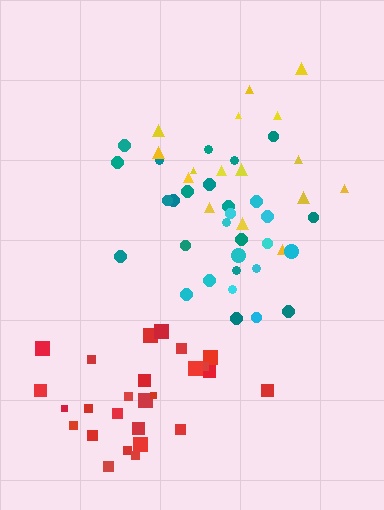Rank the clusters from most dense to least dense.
red, cyan, yellow, teal.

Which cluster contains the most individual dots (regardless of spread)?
Red (26).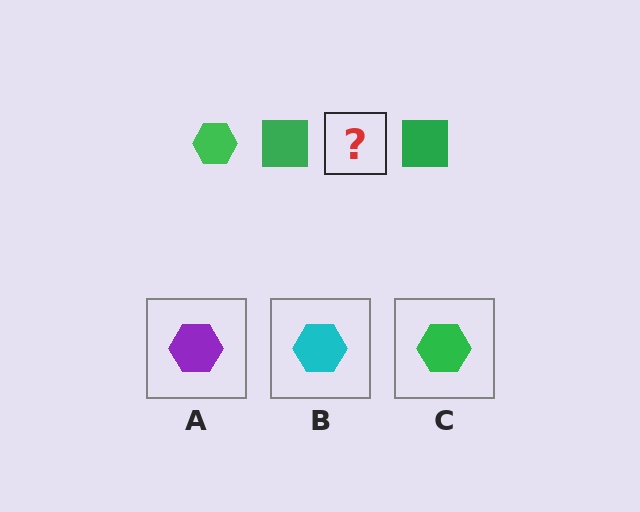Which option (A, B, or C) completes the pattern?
C.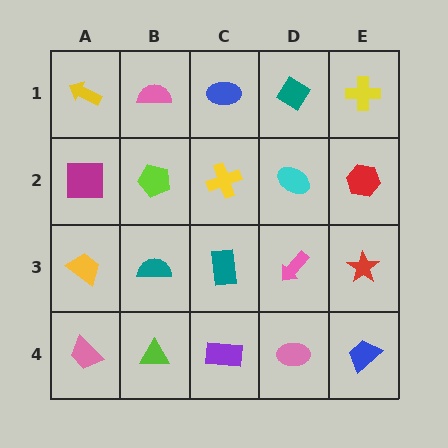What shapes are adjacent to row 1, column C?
A yellow cross (row 2, column C), a pink semicircle (row 1, column B), a teal diamond (row 1, column D).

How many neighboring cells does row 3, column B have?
4.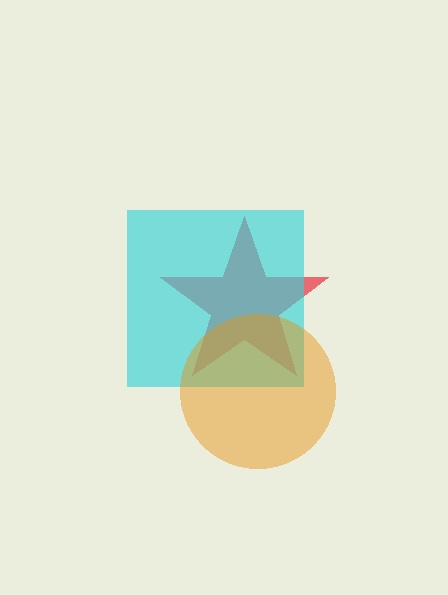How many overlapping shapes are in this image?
There are 3 overlapping shapes in the image.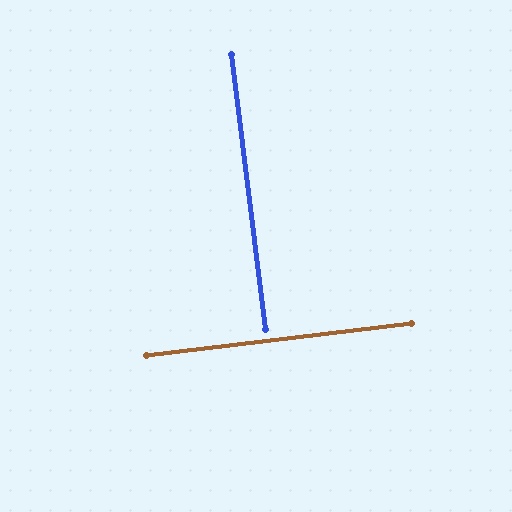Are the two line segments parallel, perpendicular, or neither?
Perpendicular — they meet at approximately 90°.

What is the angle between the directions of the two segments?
Approximately 90 degrees.